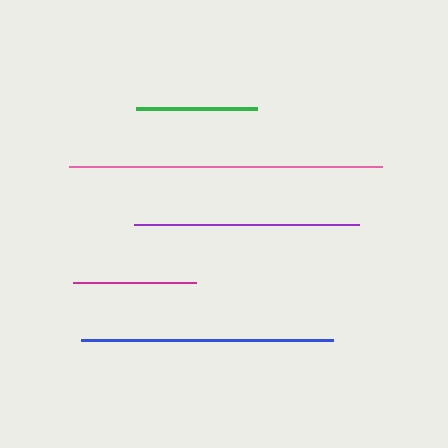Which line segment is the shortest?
The green line is the shortest at approximately 121 pixels.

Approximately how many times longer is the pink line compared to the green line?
The pink line is approximately 2.6 times the length of the green line.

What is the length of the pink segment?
The pink segment is approximately 313 pixels long.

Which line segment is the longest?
The pink line is the longest at approximately 313 pixels.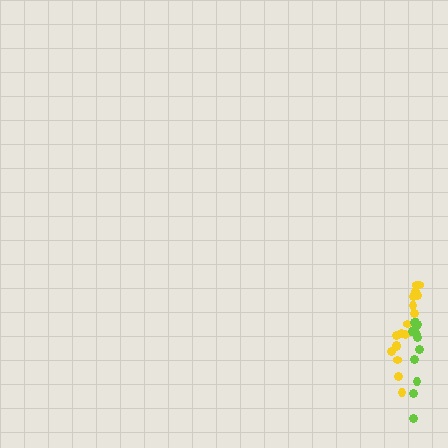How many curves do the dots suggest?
There are 2 distinct paths.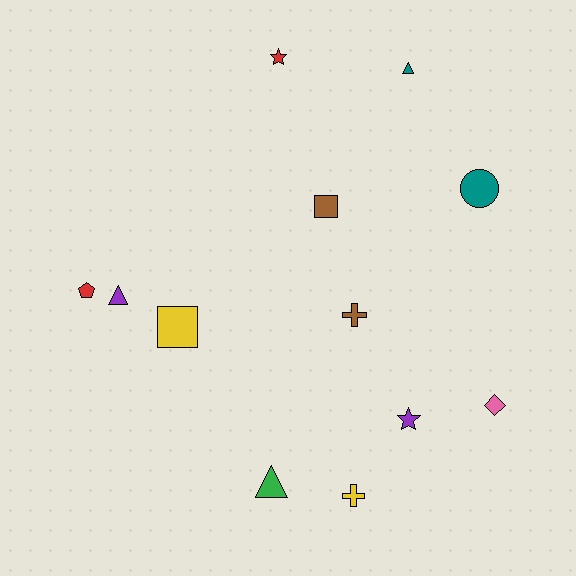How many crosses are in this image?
There are 2 crosses.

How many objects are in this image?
There are 12 objects.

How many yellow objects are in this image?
There are 2 yellow objects.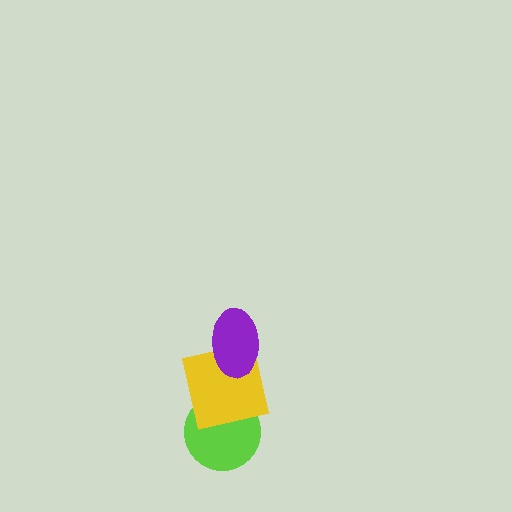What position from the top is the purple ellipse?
The purple ellipse is 1st from the top.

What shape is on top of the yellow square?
The purple ellipse is on top of the yellow square.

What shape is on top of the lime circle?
The yellow square is on top of the lime circle.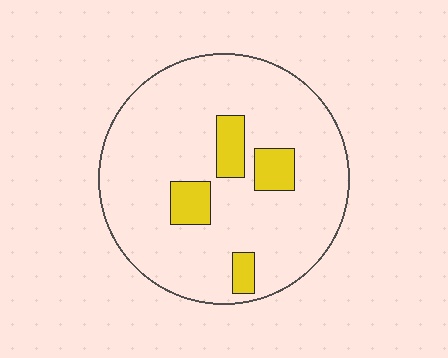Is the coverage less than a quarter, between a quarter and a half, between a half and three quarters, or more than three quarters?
Less than a quarter.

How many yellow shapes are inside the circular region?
4.